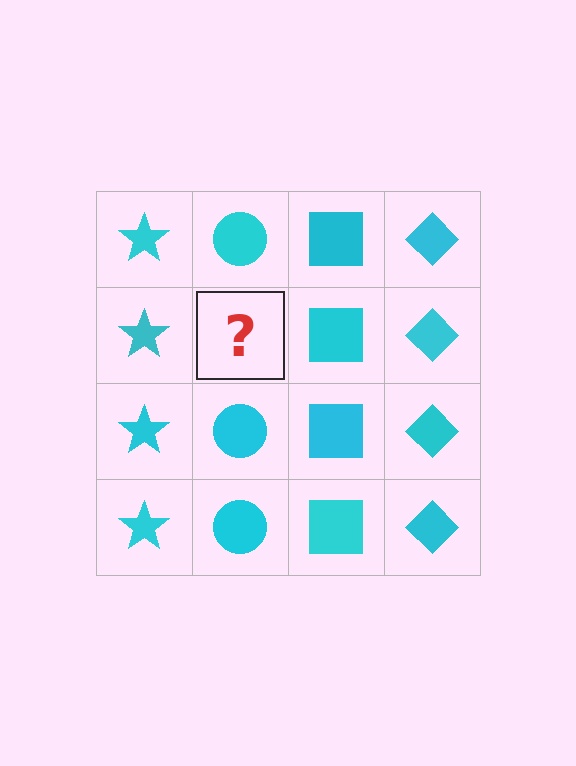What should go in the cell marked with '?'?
The missing cell should contain a cyan circle.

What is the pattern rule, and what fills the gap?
The rule is that each column has a consistent shape. The gap should be filled with a cyan circle.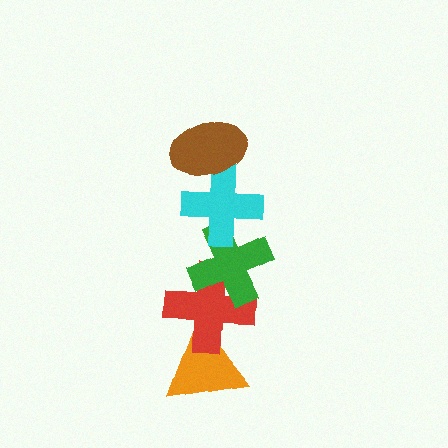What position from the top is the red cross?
The red cross is 4th from the top.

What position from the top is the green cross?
The green cross is 3rd from the top.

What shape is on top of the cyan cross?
The brown ellipse is on top of the cyan cross.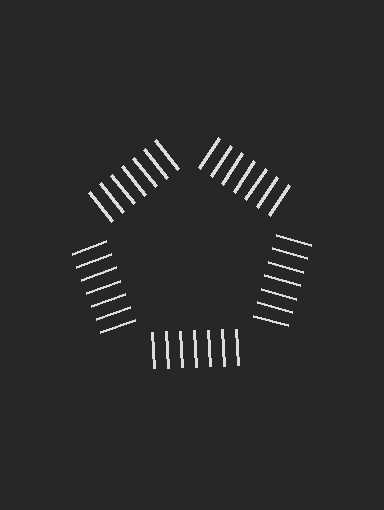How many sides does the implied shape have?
5 sides — the line-ends trace a pentagon.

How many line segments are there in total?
35 — 7 along each of the 5 edges.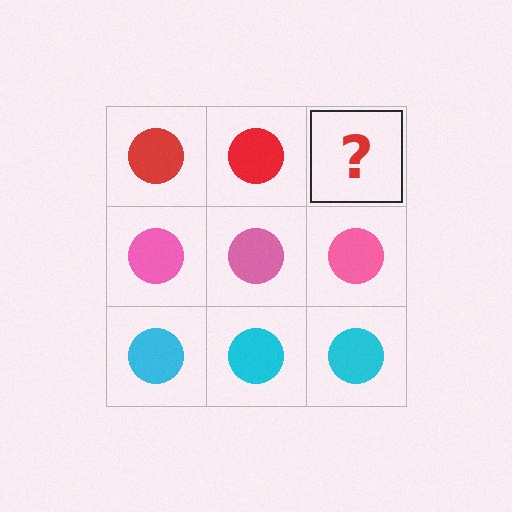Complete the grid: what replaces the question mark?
The question mark should be replaced with a red circle.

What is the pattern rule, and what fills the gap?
The rule is that each row has a consistent color. The gap should be filled with a red circle.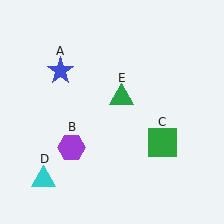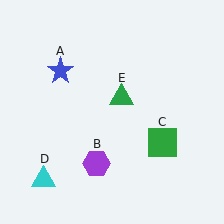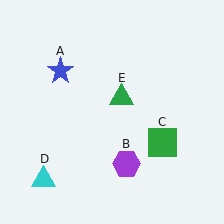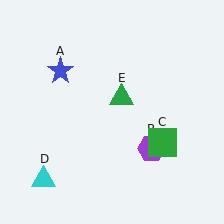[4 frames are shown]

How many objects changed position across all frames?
1 object changed position: purple hexagon (object B).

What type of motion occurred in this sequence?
The purple hexagon (object B) rotated counterclockwise around the center of the scene.